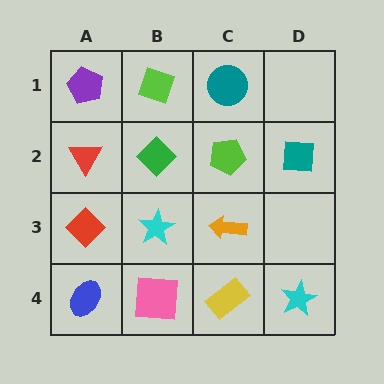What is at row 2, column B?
A green diamond.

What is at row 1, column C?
A teal circle.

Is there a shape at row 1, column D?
No, that cell is empty.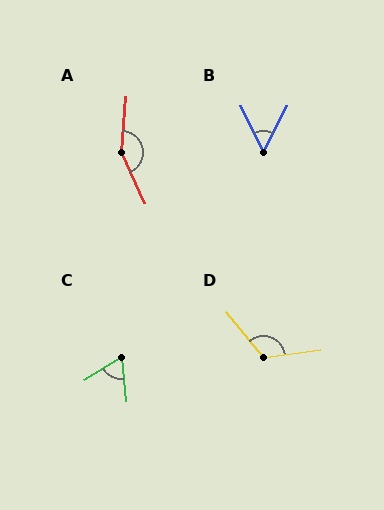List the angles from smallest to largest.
B (51°), C (64°), D (121°), A (152°).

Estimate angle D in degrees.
Approximately 121 degrees.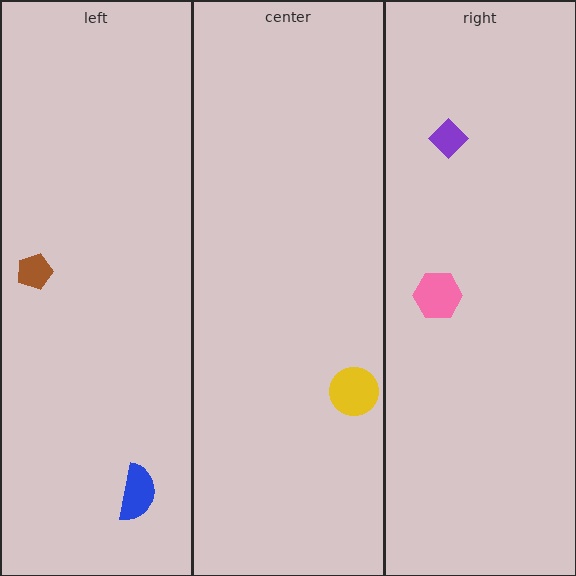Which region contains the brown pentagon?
The left region.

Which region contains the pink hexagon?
The right region.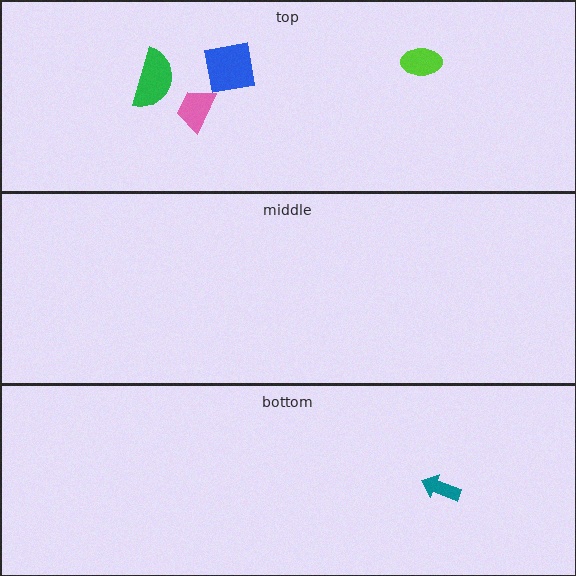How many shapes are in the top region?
4.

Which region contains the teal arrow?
The bottom region.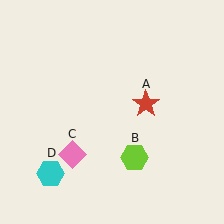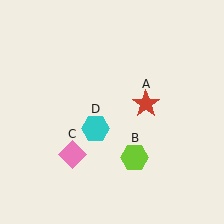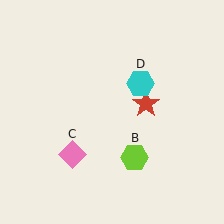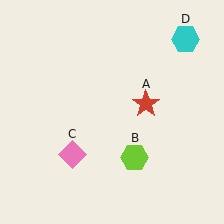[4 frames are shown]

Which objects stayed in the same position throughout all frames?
Red star (object A) and lime hexagon (object B) and pink diamond (object C) remained stationary.